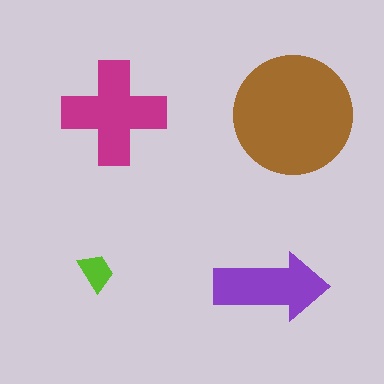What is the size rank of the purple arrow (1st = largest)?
3rd.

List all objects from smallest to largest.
The lime trapezoid, the purple arrow, the magenta cross, the brown circle.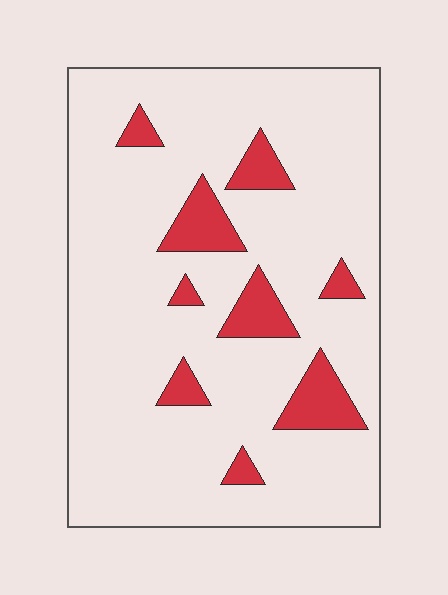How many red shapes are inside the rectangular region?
9.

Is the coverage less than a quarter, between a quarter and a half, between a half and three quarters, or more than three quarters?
Less than a quarter.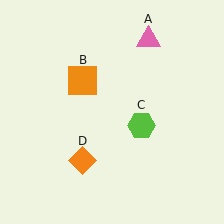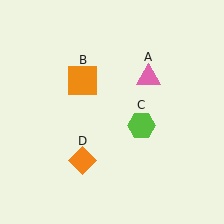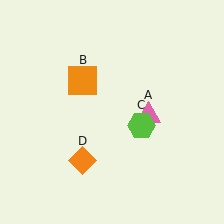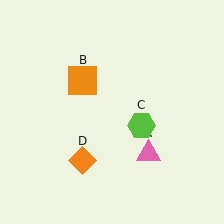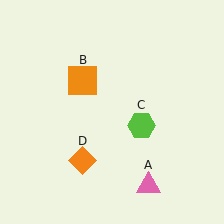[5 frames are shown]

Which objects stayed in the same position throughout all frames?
Orange square (object B) and lime hexagon (object C) and orange diamond (object D) remained stationary.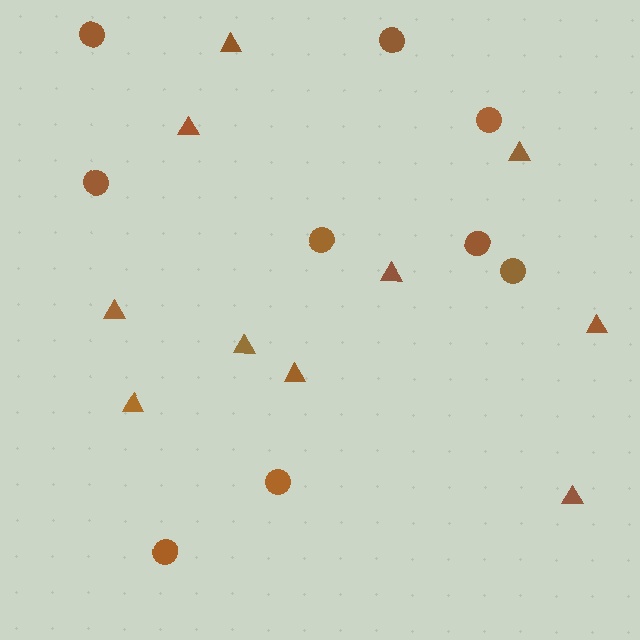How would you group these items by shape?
There are 2 groups: one group of circles (9) and one group of triangles (10).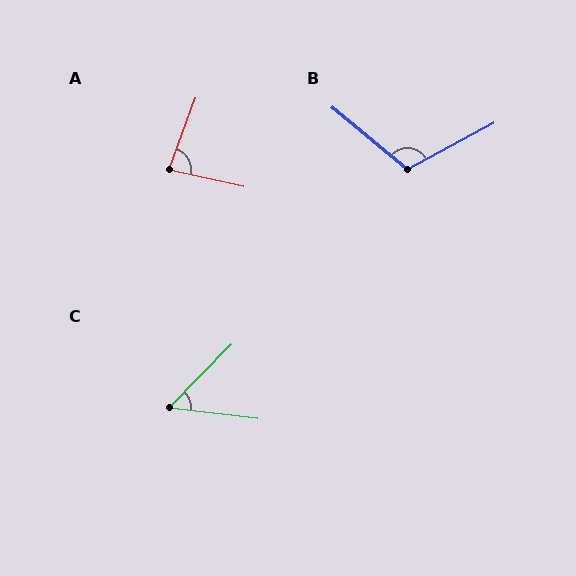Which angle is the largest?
B, at approximately 112 degrees.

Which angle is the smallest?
C, at approximately 52 degrees.